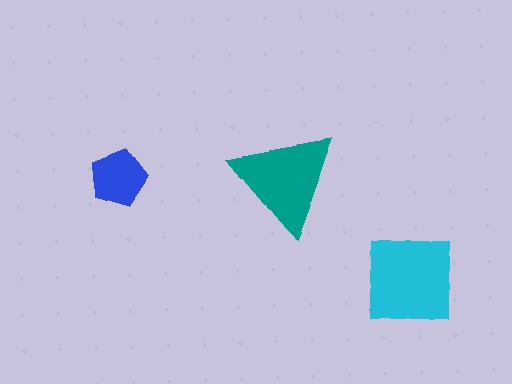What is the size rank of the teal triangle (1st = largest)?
2nd.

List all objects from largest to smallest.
The cyan square, the teal triangle, the blue pentagon.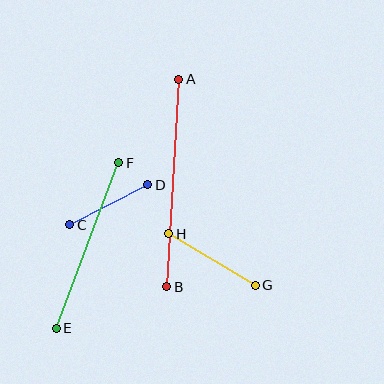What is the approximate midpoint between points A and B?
The midpoint is at approximately (173, 183) pixels.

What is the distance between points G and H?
The distance is approximately 101 pixels.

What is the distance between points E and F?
The distance is approximately 177 pixels.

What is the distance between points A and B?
The distance is approximately 208 pixels.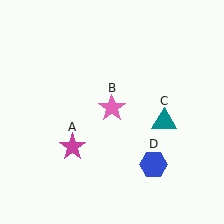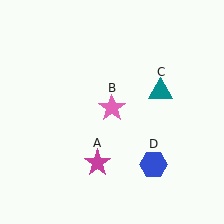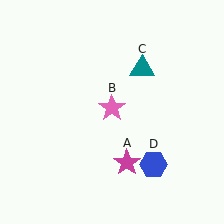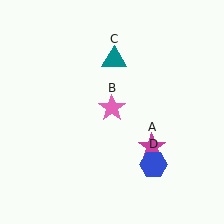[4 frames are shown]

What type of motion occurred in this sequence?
The magenta star (object A), teal triangle (object C) rotated counterclockwise around the center of the scene.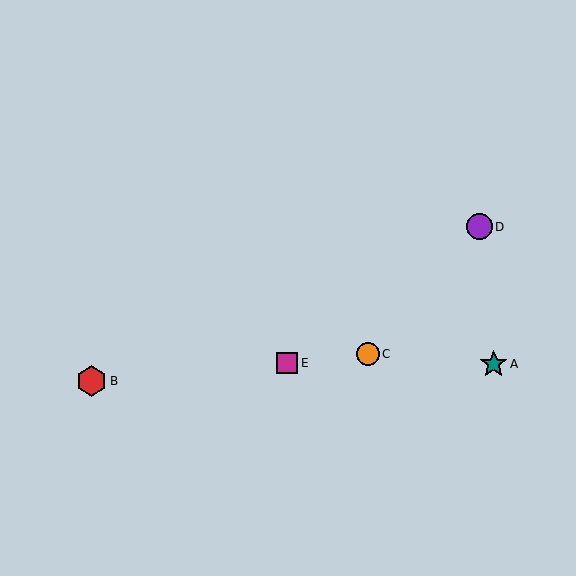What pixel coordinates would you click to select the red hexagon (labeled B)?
Click at (92, 381) to select the red hexagon B.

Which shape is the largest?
The red hexagon (labeled B) is the largest.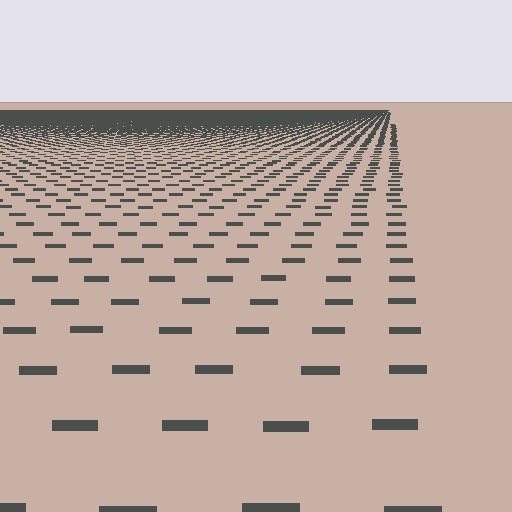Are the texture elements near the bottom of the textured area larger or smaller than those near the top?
Larger. Near the bottom, elements are closer to the viewer and appear at a bigger on-screen size.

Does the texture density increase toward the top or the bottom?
Density increases toward the top.